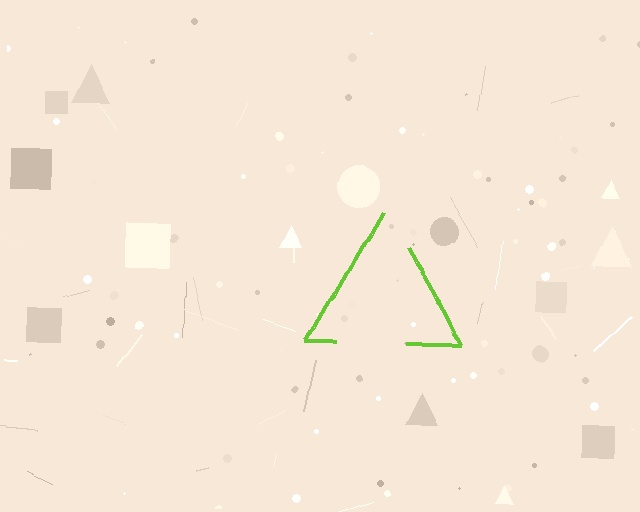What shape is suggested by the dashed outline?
The dashed outline suggests a triangle.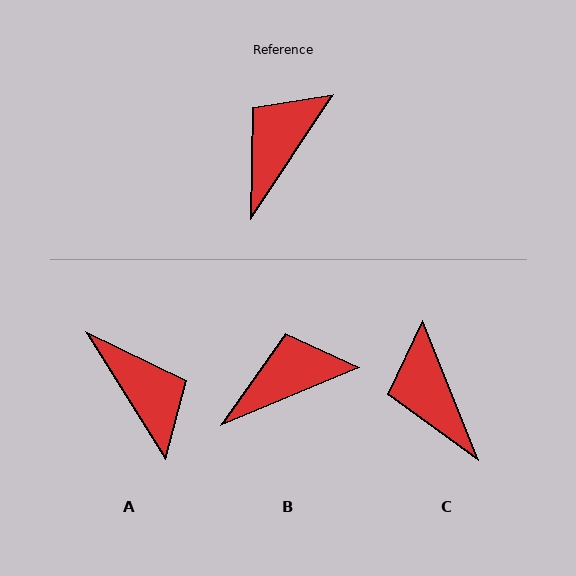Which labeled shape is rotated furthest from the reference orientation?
A, about 114 degrees away.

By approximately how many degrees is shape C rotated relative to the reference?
Approximately 55 degrees counter-clockwise.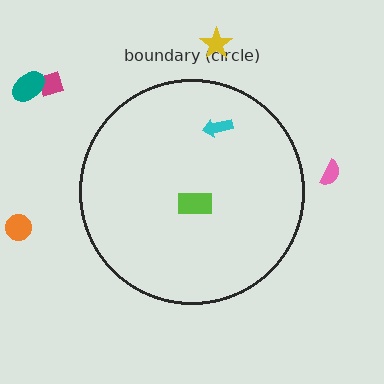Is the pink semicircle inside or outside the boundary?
Outside.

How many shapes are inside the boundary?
2 inside, 5 outside.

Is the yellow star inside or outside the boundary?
Outside.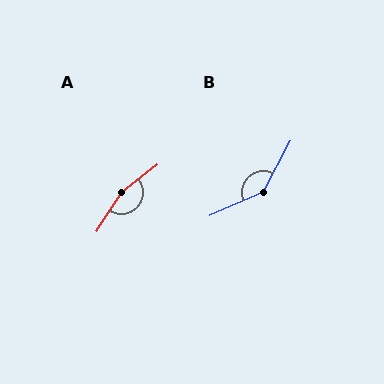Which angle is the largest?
A, at approximately 161 degrees.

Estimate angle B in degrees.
Approximately 142 degrees.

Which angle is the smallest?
B, at approximately 142 degrees.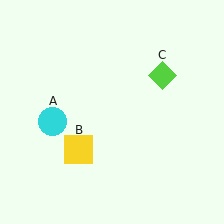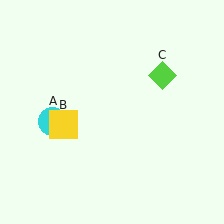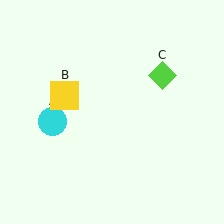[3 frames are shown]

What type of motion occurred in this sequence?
The yellow square (object B) rotated clockwise around the center of the scene.